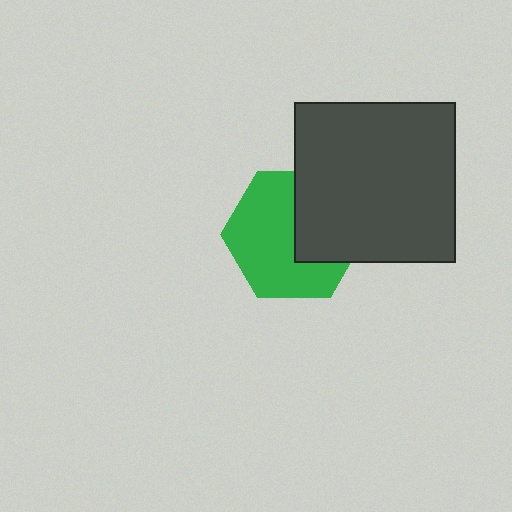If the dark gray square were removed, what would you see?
You would see the complete green hexagon.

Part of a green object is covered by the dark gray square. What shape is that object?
It is a hexagon.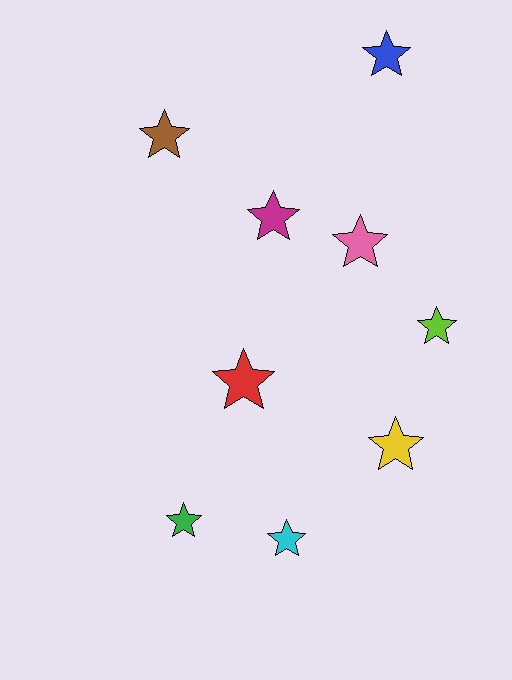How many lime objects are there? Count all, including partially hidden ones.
There is 1 lime object.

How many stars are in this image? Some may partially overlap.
There are 9 stars.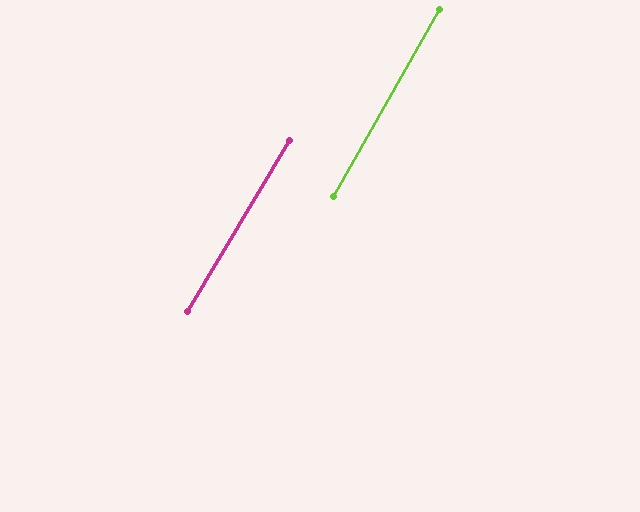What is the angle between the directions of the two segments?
Approximately 1 degree.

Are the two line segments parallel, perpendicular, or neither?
Parallel — their directions differ by only 1.3°.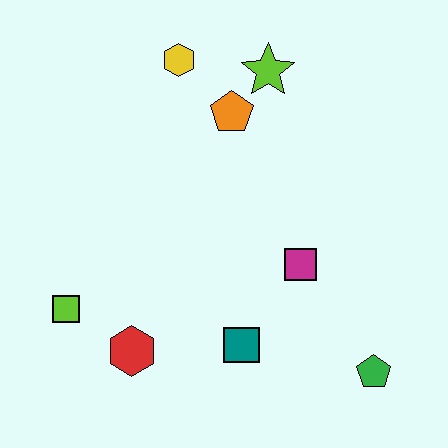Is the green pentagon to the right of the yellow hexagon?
Yes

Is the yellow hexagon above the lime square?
Yes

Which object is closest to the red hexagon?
The lime square is closest to the red hexagon.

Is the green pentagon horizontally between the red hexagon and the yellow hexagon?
No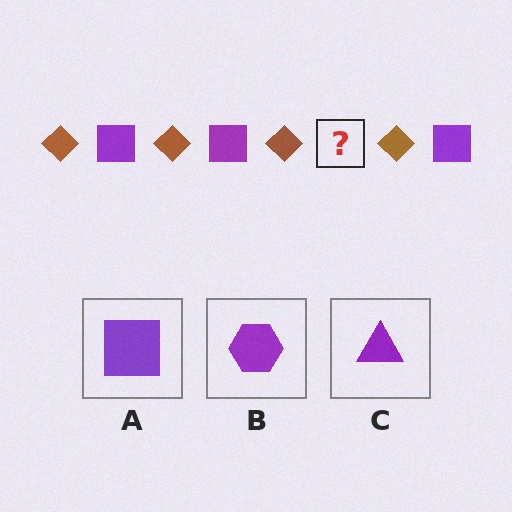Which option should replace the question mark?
Option A.